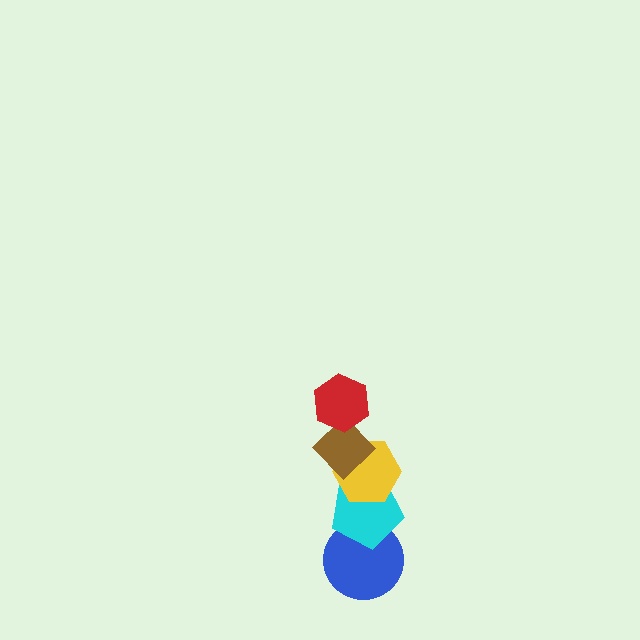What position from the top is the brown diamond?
The brown diamond is 2nd from the top.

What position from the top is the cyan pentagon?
The cyan pentagon is 4th from the top.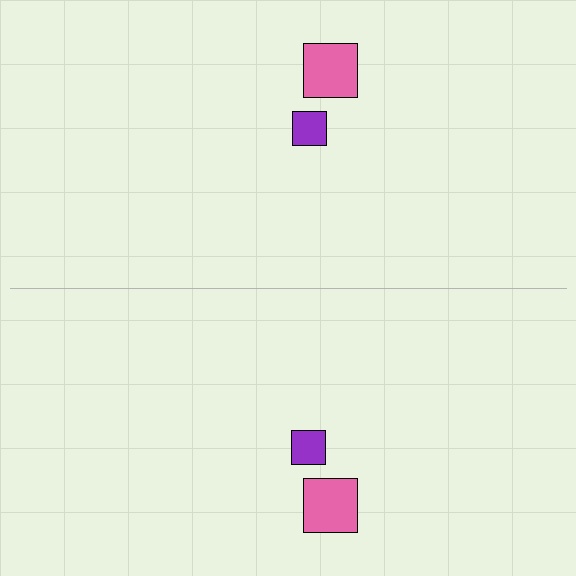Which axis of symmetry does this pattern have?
The pattern has a horizontal axis of symmetry running through the center of the image.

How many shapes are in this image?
There are 4 shapes in this image.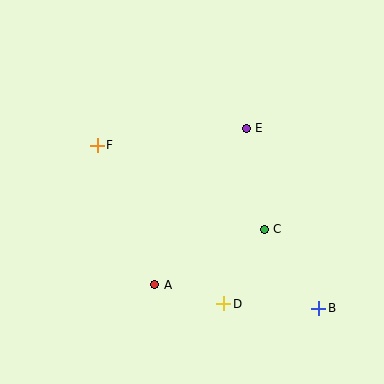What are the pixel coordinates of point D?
Point D is at (224, 304).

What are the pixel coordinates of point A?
Point A is at (155, 285).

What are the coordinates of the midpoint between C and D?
The midpoint between C and D is at (244, 266).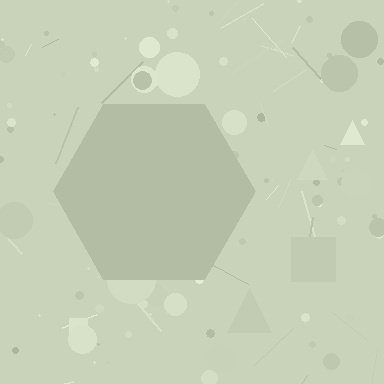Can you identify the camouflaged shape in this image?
The camouflaged shape is a hexagon.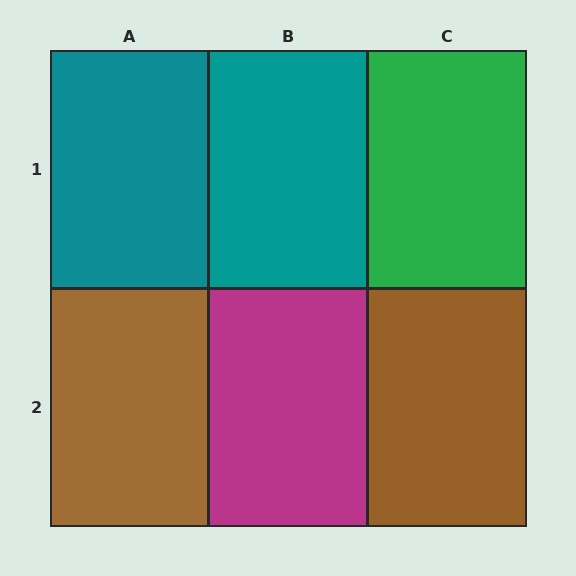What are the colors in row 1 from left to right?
Teal, teal, green.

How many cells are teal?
2 cells are teal.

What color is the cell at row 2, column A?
Brown.